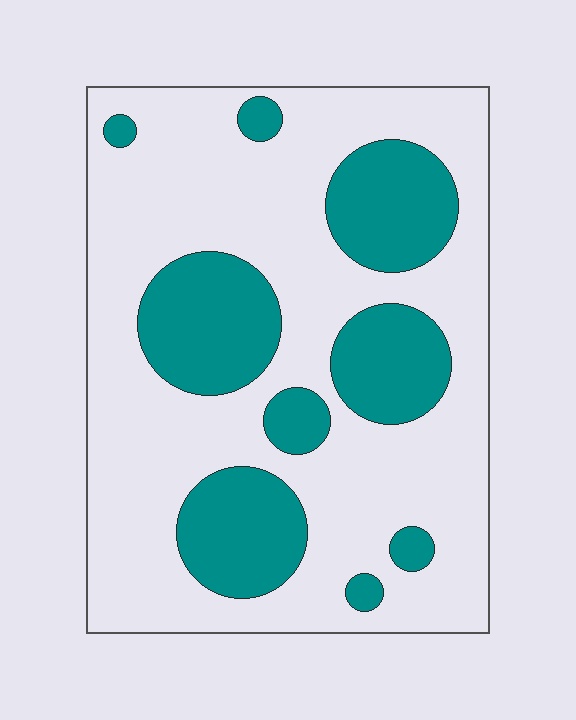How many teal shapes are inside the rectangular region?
9.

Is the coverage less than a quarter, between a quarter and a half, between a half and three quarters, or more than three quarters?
Between a quarter and a half.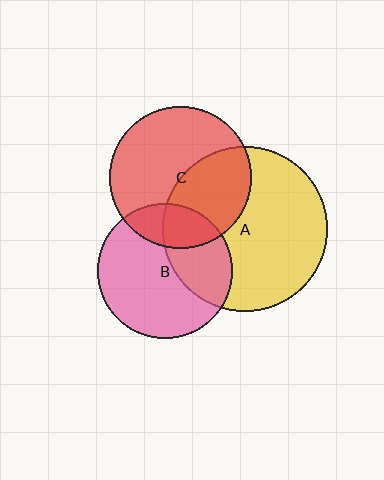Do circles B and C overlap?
Yes.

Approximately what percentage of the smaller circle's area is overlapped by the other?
Approximately 20%.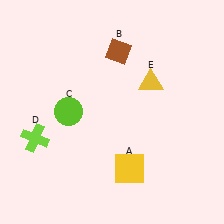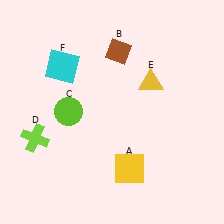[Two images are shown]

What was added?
A cyan square (F) was added in Image 2.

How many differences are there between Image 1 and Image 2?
There is 1 difference between the two images.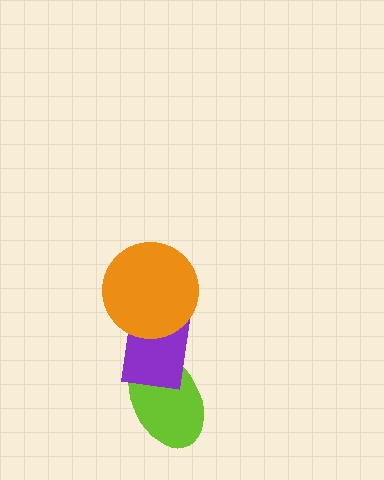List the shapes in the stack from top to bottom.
From top to bottom: the orange circle, the purple rectangle, the lime ellipse.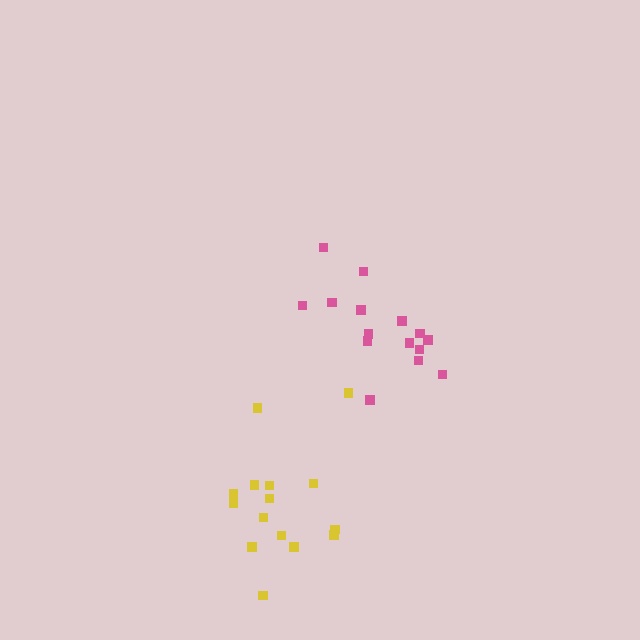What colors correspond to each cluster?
The clusters are colored: pink, yellow.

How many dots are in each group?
Group 1: 15 dots, Group 2: 15 dots (30 total).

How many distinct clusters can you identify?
There are 2 distinct clusters.